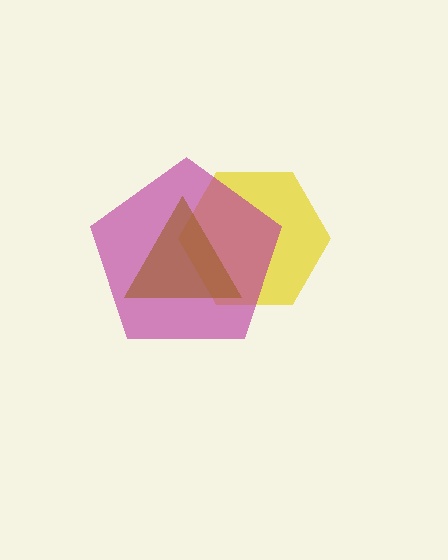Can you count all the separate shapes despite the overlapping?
Yes, there are 3 separate shapes.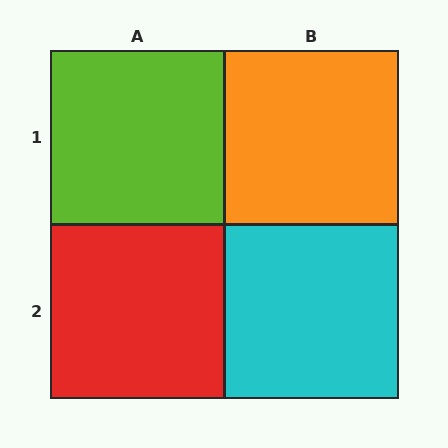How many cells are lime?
1 cell is lime.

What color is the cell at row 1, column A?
Lime.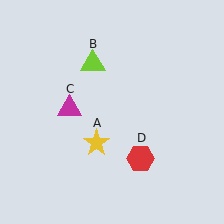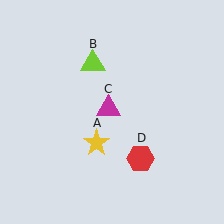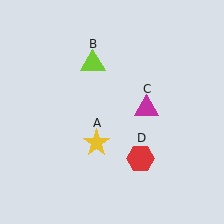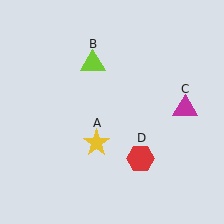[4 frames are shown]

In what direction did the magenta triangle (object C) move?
The magenta triangle (object C) moved right.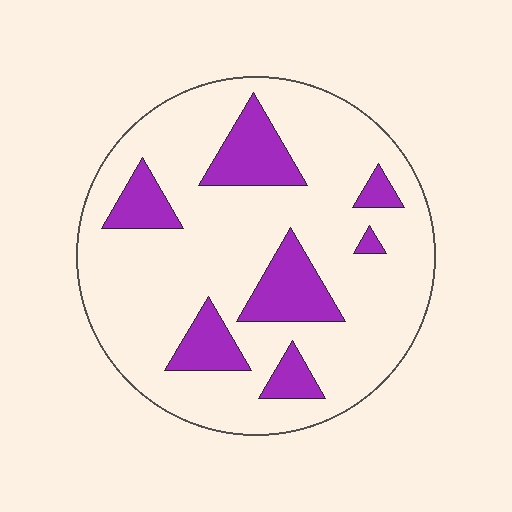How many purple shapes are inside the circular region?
7.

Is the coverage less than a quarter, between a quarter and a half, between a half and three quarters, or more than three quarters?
Less than a quarter.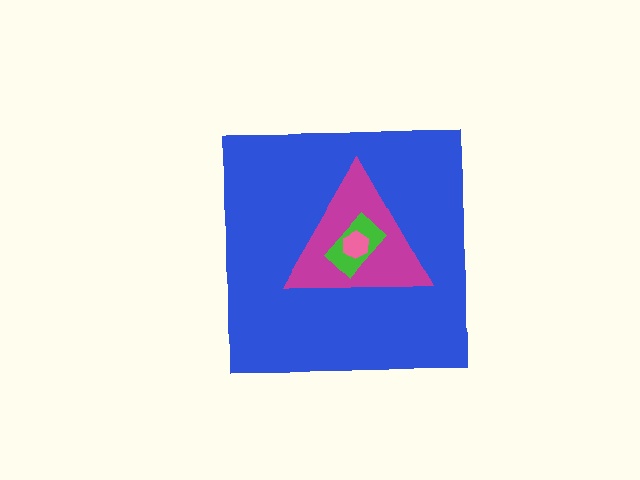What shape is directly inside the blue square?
The magenta triangle.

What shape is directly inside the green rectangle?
The pink hexagon.